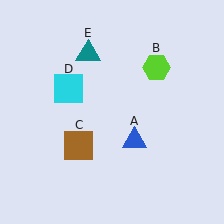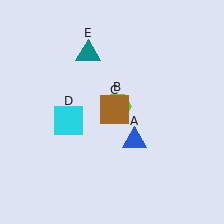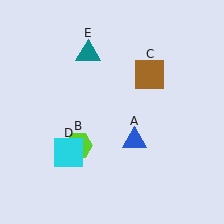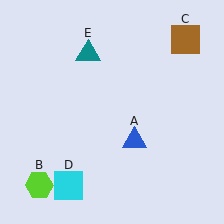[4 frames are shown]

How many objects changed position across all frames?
3 objects changed position: lime hexagon (object B), brown square (object C), cyan square (object D).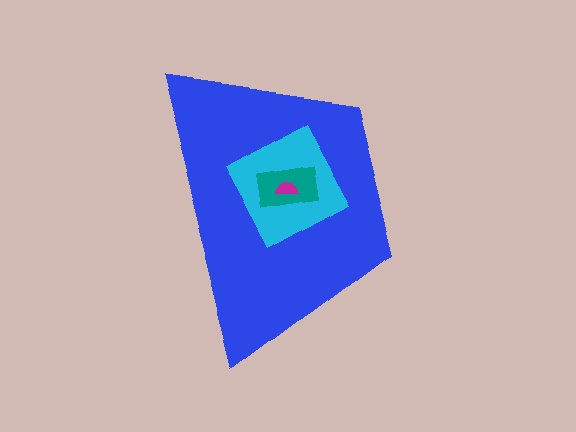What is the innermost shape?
The magenta semicircle.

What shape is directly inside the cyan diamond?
The teal rectangle.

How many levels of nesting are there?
4.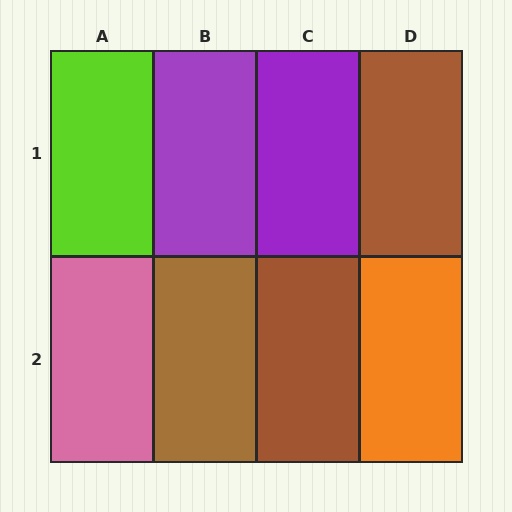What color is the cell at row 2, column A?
Pink.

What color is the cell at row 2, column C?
Brown.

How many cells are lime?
1 cell is lime.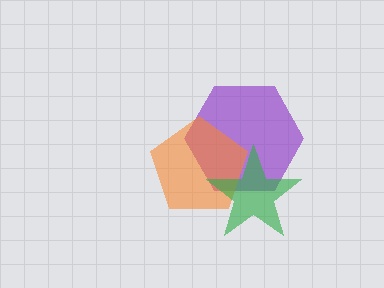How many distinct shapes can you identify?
There are 3 distinct shapes: a purple hexagon, an orange pentagon, a green star.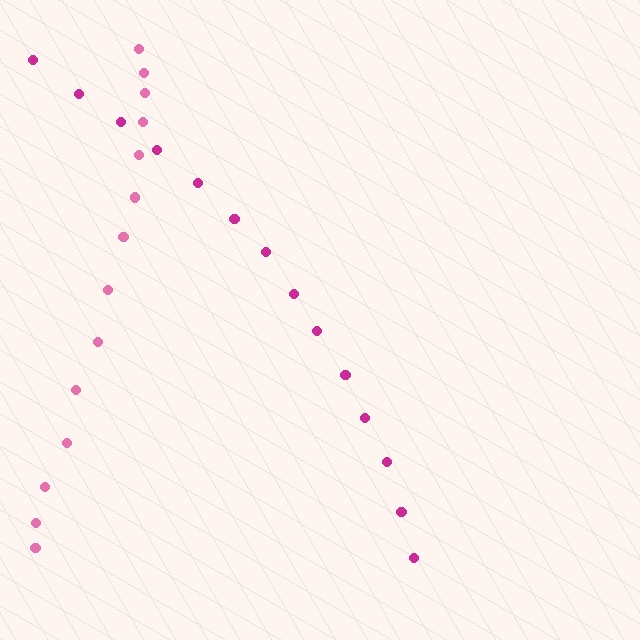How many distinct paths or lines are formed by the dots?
There are 2 distinct paths.